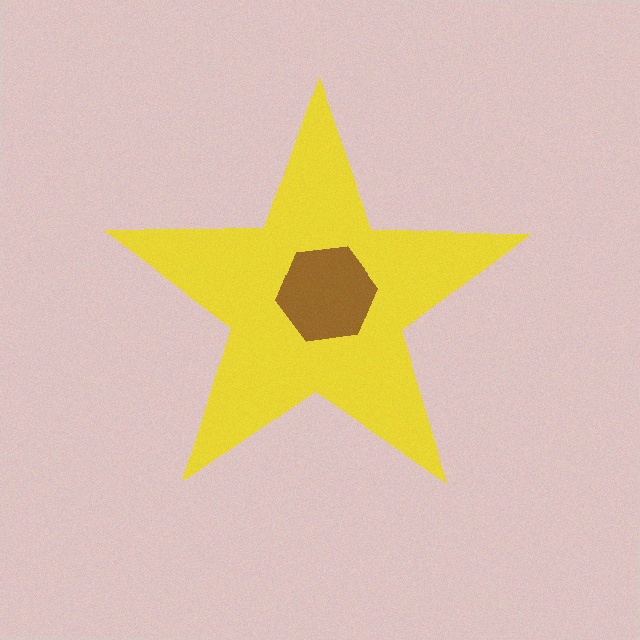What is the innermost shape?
The brown hexagon.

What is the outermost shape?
The yellow star.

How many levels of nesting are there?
2.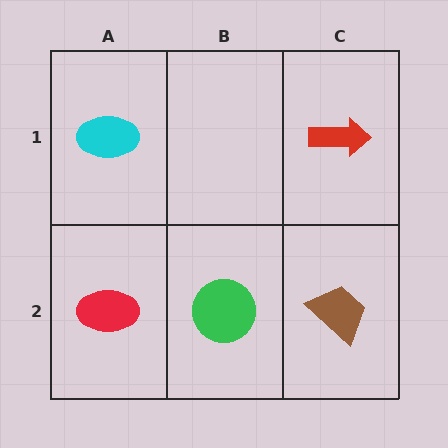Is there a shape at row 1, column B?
No, that cell is empty.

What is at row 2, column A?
A red ellipse.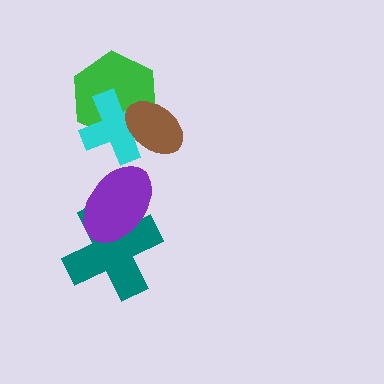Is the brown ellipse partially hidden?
No, no other shape covers it.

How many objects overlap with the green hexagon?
2 objects overlap with the green hexagon.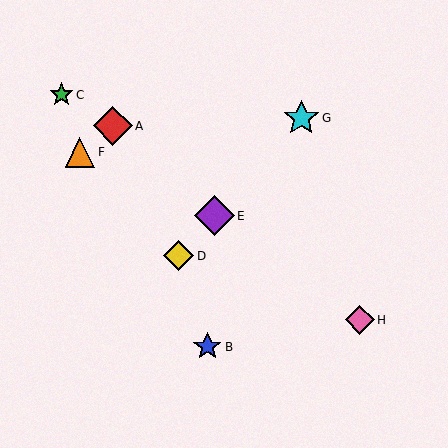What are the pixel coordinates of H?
Object H is at (360, 320).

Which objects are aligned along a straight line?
Objects D, E, G are aligned along a straight line.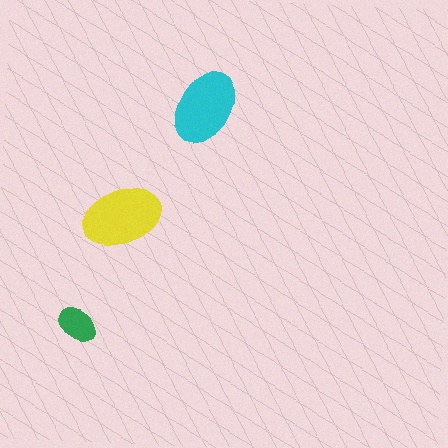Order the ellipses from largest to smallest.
the yellow one, the cyan one, the green one.